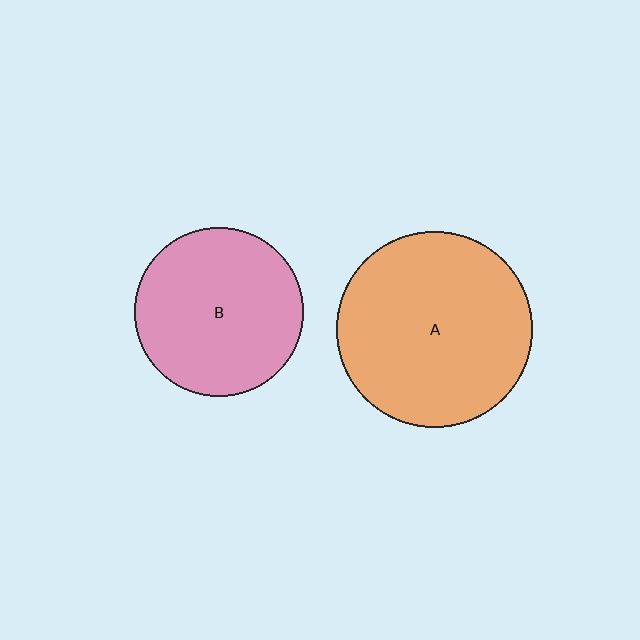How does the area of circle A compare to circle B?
Approximately 1.3 times.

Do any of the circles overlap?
No, none of the circles overlap.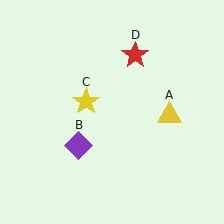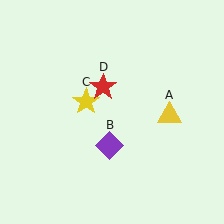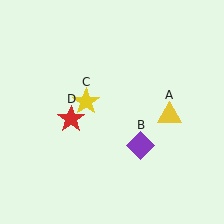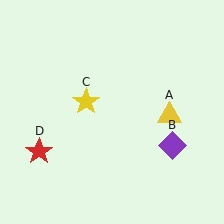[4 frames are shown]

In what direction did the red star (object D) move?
The red star (object D) moved down and to the left.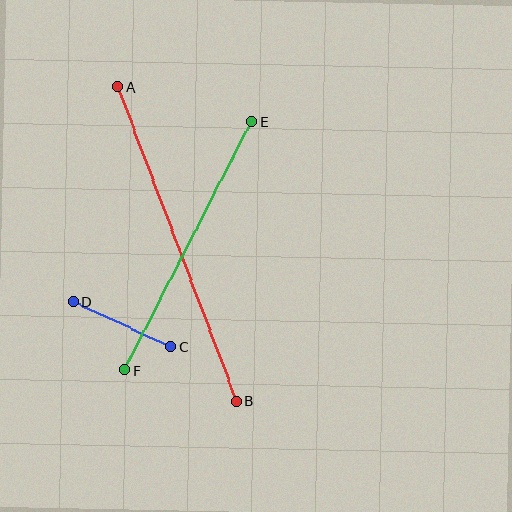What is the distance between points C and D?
The distance is approximately 107 pixels.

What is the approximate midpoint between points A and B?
The midpoint is at approximately (177, 244) pixels.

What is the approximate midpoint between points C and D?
The midpoint is at approximately (122, 324) pixels.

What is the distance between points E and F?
The distance is approximately 279 pixels.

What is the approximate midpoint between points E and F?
The midpoint is at approximately (188, 246) pixels.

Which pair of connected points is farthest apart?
Points A and B are farthest apart.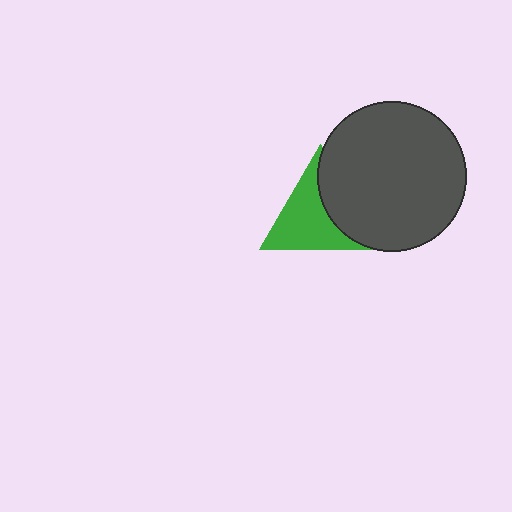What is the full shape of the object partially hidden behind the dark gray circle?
The partially hidden object is a green triangle.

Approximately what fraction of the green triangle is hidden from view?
Roughly 38% of the green triangle is hidden behind the dark gray circle.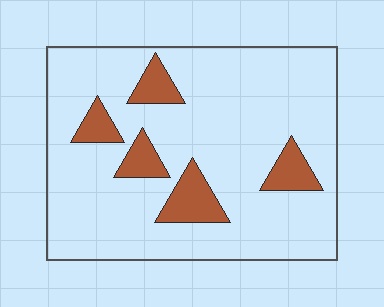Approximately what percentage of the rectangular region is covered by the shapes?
Approximately 15%.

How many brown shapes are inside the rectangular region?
5.